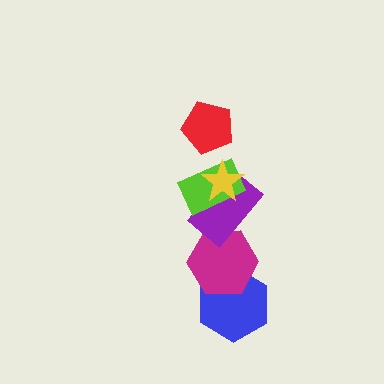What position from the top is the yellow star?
The yellow star is 2nd from the top.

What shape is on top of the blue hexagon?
The magenta hexagon is on top of the blue hexagon.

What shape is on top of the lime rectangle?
The yellow star is on top of the lime rectangle.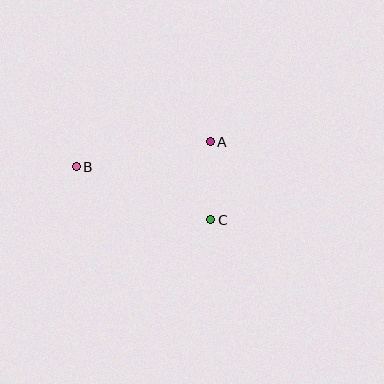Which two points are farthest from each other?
Points B and C are farthest from each other.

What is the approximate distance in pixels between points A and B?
The distance between A and B is approximately 136 pixels.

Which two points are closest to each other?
Points A and C are closest to each other.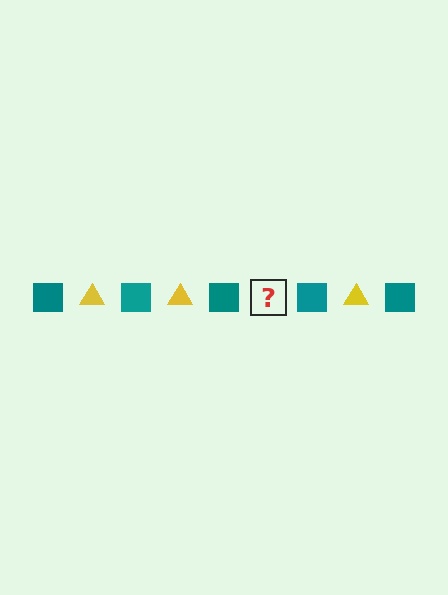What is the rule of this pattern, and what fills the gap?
The rule is that the pattern alternates between teal square and yellow triangle. The gap should be filled with a yellow triangle.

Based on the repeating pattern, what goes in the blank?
The blank should be a yellow triangle.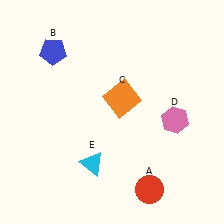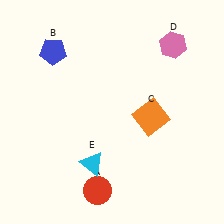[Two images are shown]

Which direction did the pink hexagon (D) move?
The pink hexagon (D) moved up.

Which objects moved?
The objects that moved are: the red circle (A), the orange square (C), the pink hexagon (D).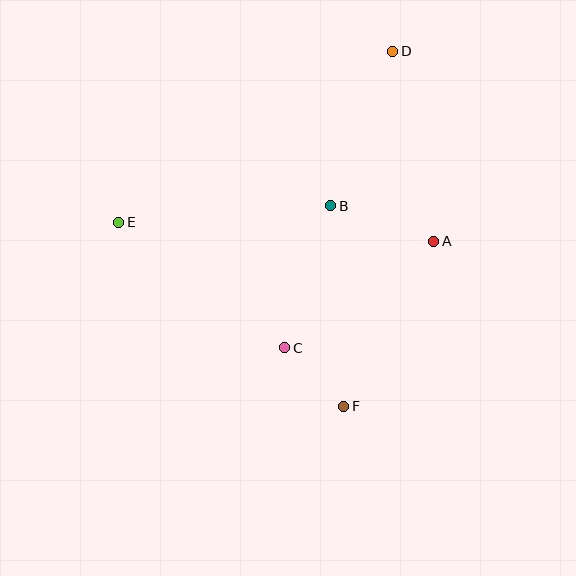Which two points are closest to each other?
Points C and F are closest to each other.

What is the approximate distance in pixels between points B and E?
The distance between B and E is approximately 213 pixels.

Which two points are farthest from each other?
Points D and F are farthest from each other.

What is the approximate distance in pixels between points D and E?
The distance between D and E is approximately 323 pixels.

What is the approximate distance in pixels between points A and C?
The distance between A and C is approximately 183 pixels.